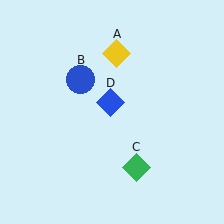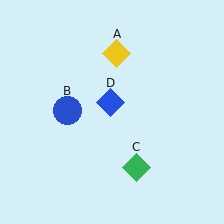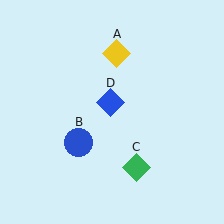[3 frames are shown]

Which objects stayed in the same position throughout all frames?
Yellow diamond (object A) and green diamond (object C) and blue diamond (object D) remained stationary.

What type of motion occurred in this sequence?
The blue circle (object B) rotated counterclockwise around the center of the scene.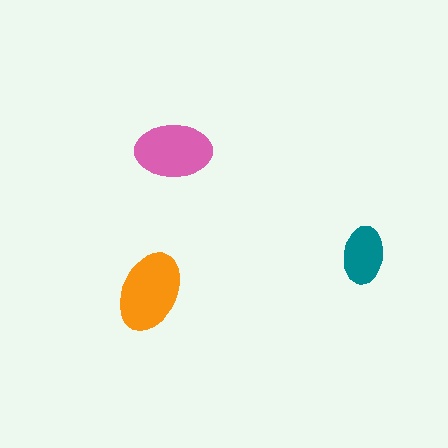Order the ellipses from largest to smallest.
the orange one, the pink one, the teal one.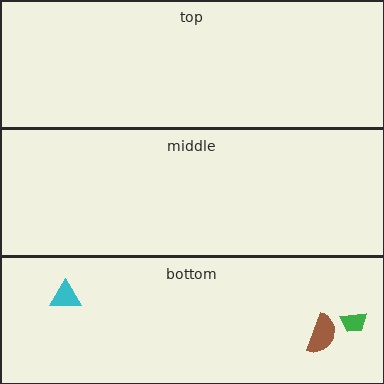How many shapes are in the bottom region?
3.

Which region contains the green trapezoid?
The bottom region.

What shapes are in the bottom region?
The cyan triangle, the brown semicircle, the green trapezoid.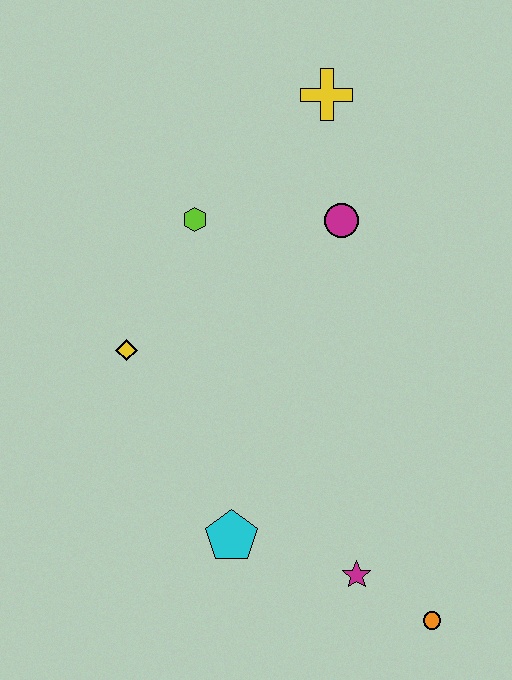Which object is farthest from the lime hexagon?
The orange circle is farthest from the lime hexagon.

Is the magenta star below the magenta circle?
Yes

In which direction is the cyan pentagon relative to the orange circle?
The cyan pentagon is to the left of the orange circle.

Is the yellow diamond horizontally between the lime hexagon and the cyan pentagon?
No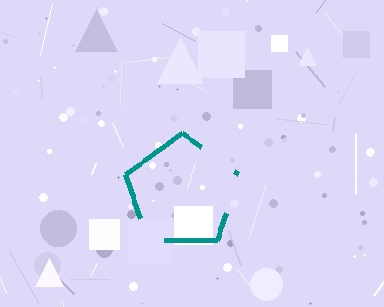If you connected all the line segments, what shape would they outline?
They would outline a pentagon.